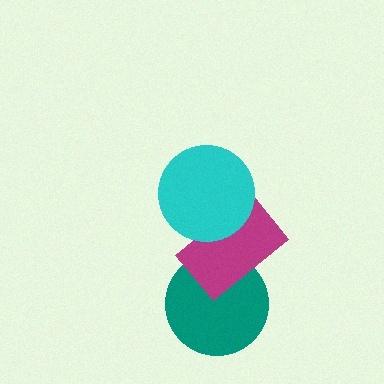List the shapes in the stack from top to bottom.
From top to bottom: the cyan circle, the magenta rectangle, the teal circle.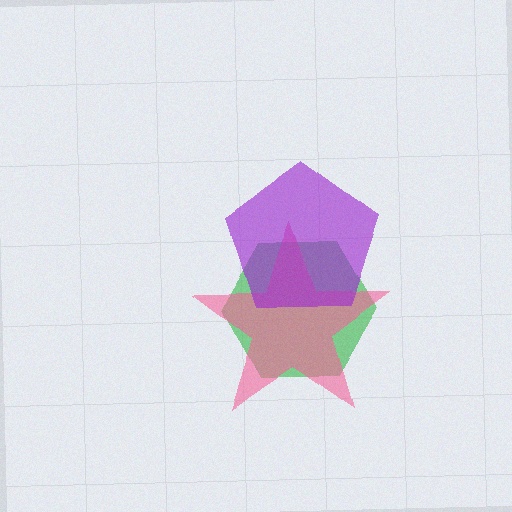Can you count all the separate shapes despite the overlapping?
Yes, there are 3 separate shapes.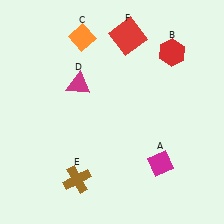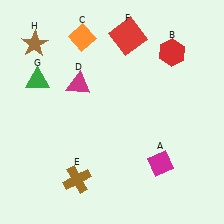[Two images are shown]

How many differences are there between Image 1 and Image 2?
There are 2 differences between the two images.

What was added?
A green triangle (G), a brown star (H) were added in Image 2.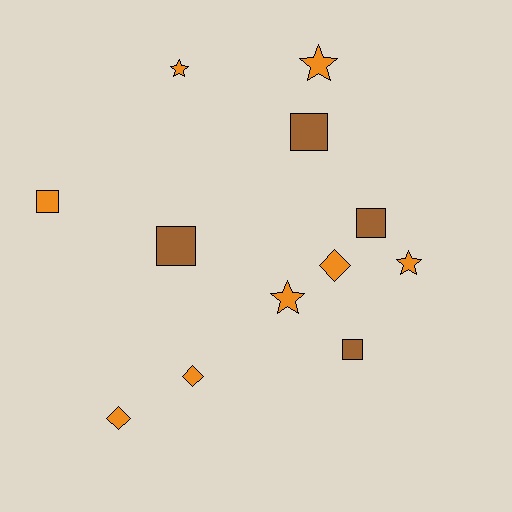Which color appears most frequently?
Orange, with 8 objects.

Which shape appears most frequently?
Square, with 5 objects.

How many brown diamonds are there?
There are no brown diamonds.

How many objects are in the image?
There are 12 objects.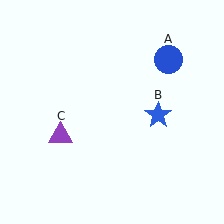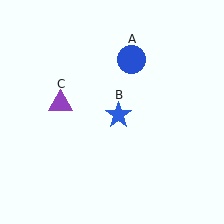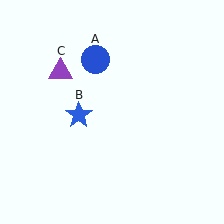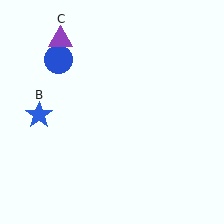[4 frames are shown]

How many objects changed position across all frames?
3 objects changed position: blue circle (object A), blue star (object B), purple triangle (object C).